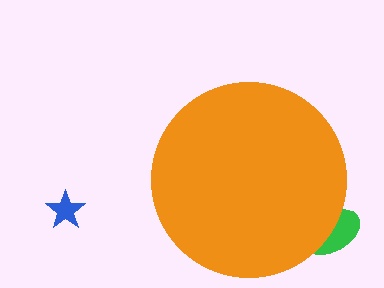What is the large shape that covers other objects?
An orange circle.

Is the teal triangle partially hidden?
Yes, the teal triangle is partially hidden behind the orange circle.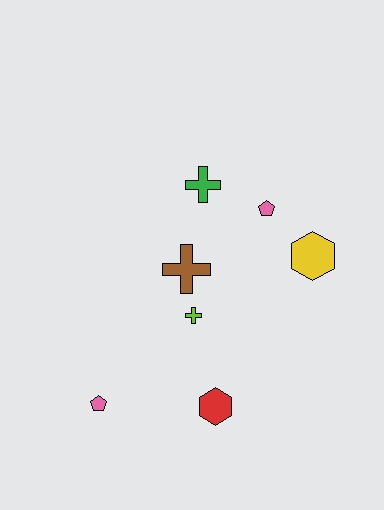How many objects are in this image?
There are 7 objects.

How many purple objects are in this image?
There are no purple objects.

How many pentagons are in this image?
There are 2 pentagons.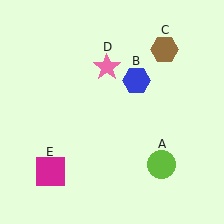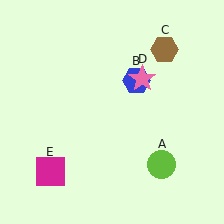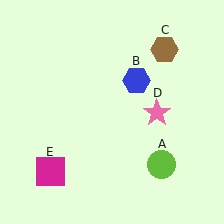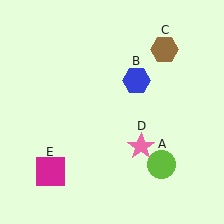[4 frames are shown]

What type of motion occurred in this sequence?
The pink star (object D) rotated clockwise around the center of the scene.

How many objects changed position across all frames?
1 object changed position: pink star (object D).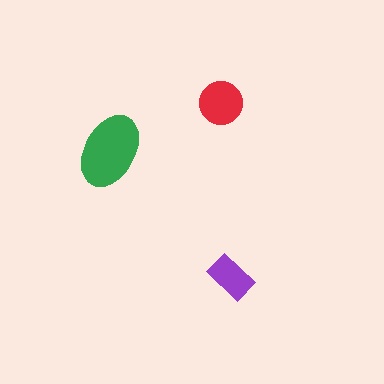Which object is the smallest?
The purple rectangle.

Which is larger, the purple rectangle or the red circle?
The red circle.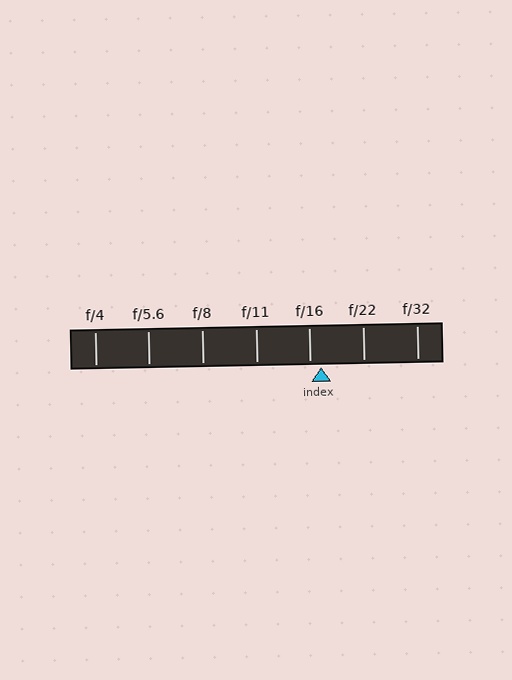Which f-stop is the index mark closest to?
The index mark is closest to f/16.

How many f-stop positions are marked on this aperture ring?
There are 7 f-stop positions marked.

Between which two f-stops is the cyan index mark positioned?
The index mark is between f/16 and f/22.